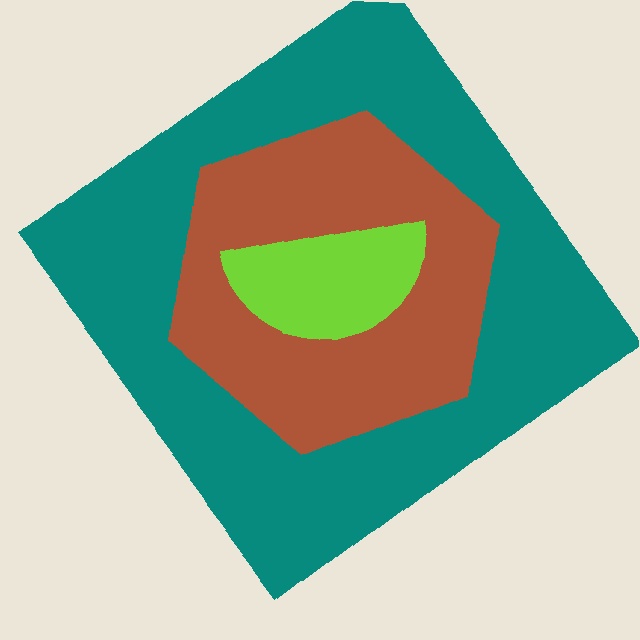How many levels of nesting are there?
3.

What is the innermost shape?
The lime semicircle.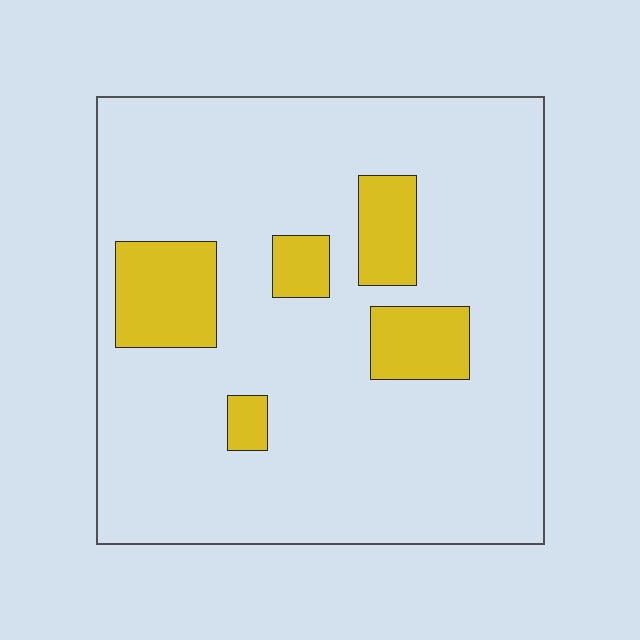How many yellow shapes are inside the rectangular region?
5.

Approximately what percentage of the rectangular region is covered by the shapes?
Approximately 15%.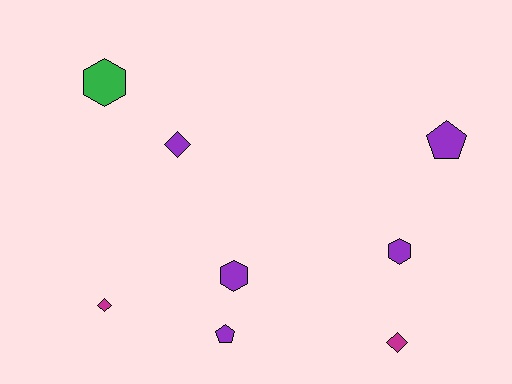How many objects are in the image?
There are 8 objects.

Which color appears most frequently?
Purple, with 5 objects.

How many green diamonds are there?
There are no green diamonds.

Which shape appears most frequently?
Diamond, with 3 objects.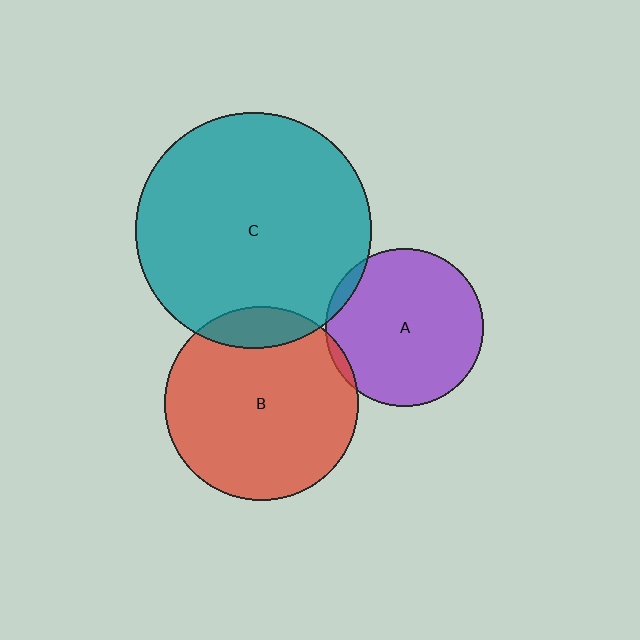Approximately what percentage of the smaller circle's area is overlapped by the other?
Approximately 5%.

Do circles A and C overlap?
Yes.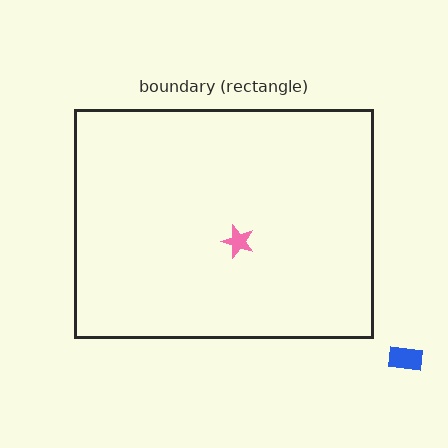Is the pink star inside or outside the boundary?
Inside.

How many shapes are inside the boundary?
1 inside, 1 outside.